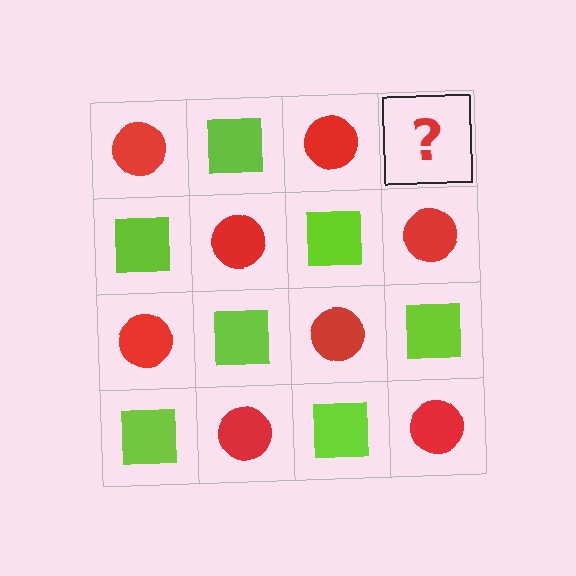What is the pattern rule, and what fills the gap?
The rule is that it alternates red circle and lime square in a checkerboard pattern. The gap should be filled with a lime square.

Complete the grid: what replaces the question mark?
The question mark should be replaced with a lime square.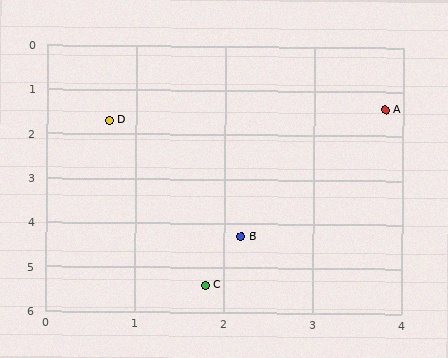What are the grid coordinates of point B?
Point B is at approximately (2.2, 4.3).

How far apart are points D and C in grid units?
Points D and C are about 3.9 grid units apart.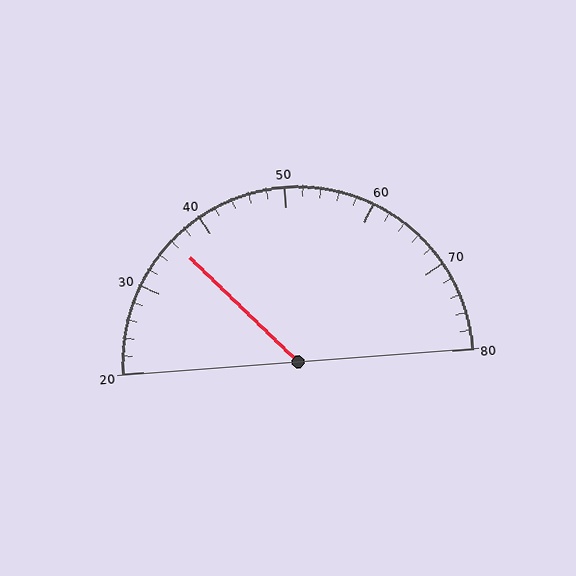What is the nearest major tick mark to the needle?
The nearest major tick mark is 40.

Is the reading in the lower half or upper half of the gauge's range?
The reading is in the lower half of the range (20 to 80).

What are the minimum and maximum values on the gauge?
The gauge ranges from 20 to 80.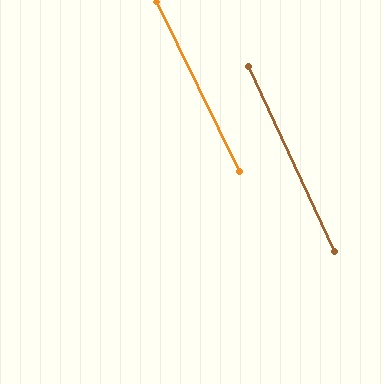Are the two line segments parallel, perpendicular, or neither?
Parallel — their directions differ by only 1.1°.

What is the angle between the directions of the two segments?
Approximately 1 degree.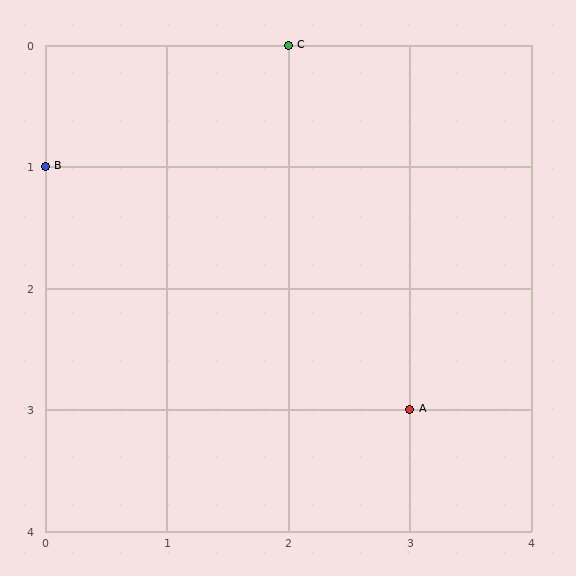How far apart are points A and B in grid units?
Points A and B are 3 columns and 2 rows apart (about 3.6 grid units diagonally).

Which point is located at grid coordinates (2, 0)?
Point C is at (2, 0).